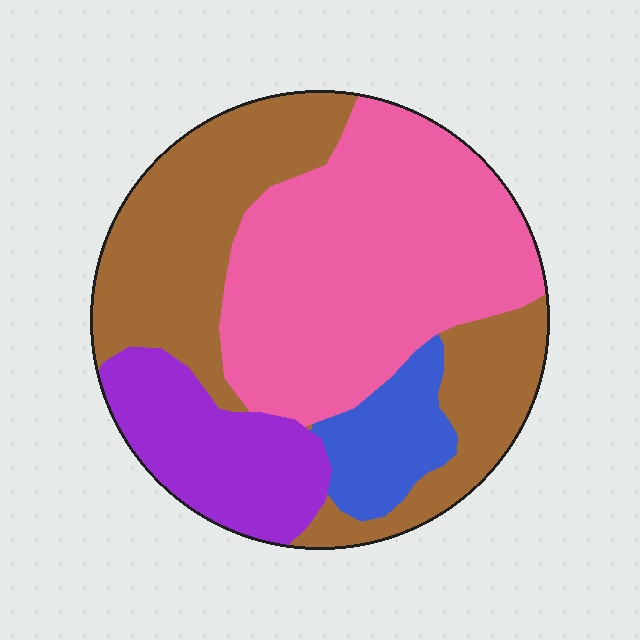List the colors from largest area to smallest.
From largest to smallest: pink, brown, purple, blue.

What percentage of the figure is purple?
Purple covers about 15% of the figure.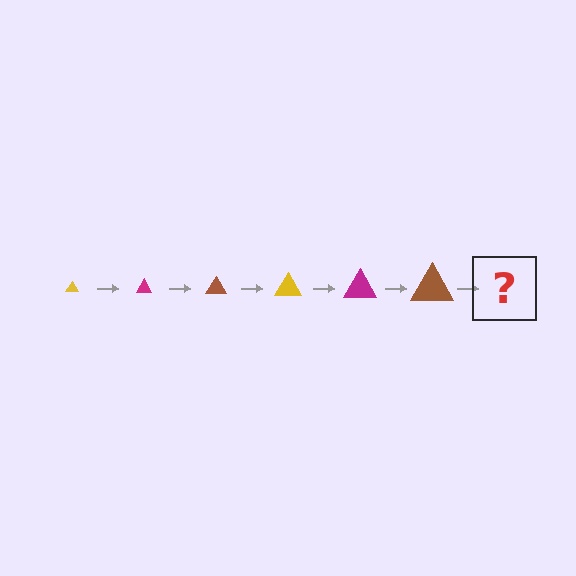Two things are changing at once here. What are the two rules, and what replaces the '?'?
The two rules are that the triangle grows larger each step and the color cycles through yellow, magenta, and brown. The '?' should be a yellow triangle, larger than the previous one.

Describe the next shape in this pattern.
It should be a yellow triangle, larger than the previous one.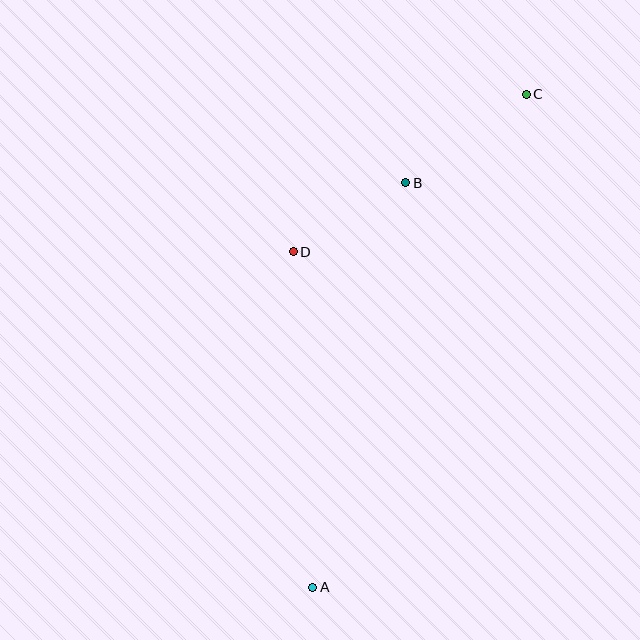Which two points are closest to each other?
Points B and D are closest to each other.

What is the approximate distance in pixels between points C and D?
The distance between C and D is approximately 281 pixels.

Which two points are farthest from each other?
Points A and C are farthest from each other.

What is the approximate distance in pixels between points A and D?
The distance between A and D is approximately 336 pixels.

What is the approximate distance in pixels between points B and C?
The distance between B and C is approximately 150 pixels.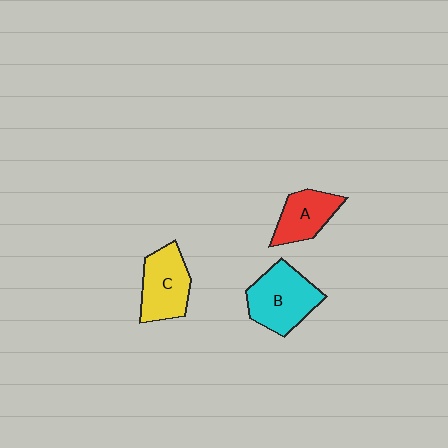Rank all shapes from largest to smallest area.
From largest to smallest: B (cyan), C (yellow), A (red).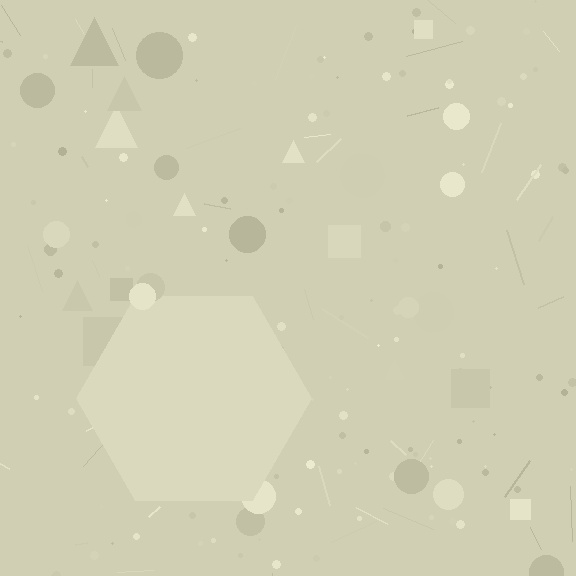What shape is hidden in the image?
A hexagon is hidden in the image.